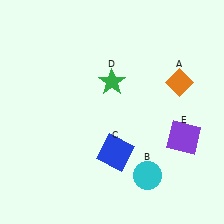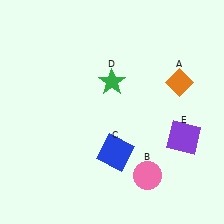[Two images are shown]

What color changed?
The circle (B) changed from cyan in Image 1 to pink in Image 2.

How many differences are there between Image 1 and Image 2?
There is 1 difference between the two images.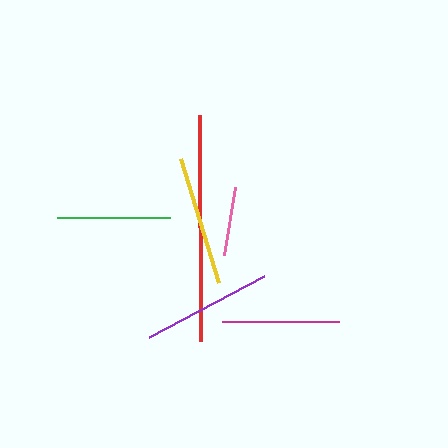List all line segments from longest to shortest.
From longest to shortest: red, yellow, purple, magenta, green, pink.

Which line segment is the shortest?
The pink line is the shortest at approximately 69 pixels.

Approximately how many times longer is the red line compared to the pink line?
The red line is approximately 3.3 times the length of the pink line.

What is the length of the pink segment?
The pink segment is approximately 69 pixels long.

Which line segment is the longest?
The red line is the longest at approximately 226 pixels.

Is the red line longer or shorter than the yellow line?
The red line is longer than the yellow line.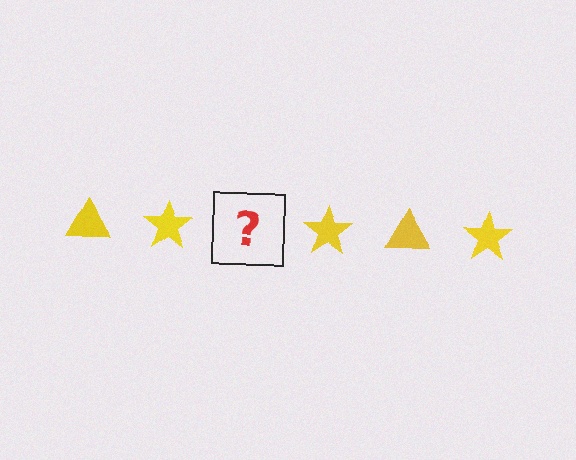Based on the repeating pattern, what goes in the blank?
The blank should be a yellow triangle.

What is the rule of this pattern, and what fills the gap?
The rule is that the pattern cycles through triangle, star shapes in yellow. The gap should be filled with a yellow triangle.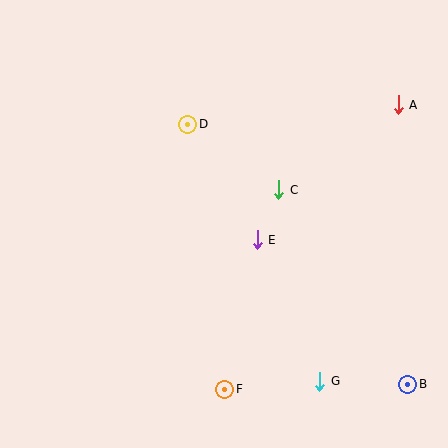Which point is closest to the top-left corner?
Point D is closest to the top-left corner.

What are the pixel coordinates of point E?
Point E is at (257, 240).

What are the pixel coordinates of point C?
Point C is at (279, 190).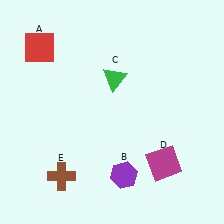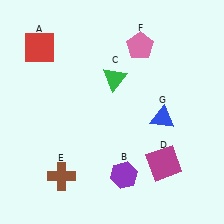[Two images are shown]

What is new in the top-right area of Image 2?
A pink pentagon (F) was added in the top-right area of Image 2.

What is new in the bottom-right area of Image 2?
A blue triangle (G) was added in the bottom-right area of Image 2.